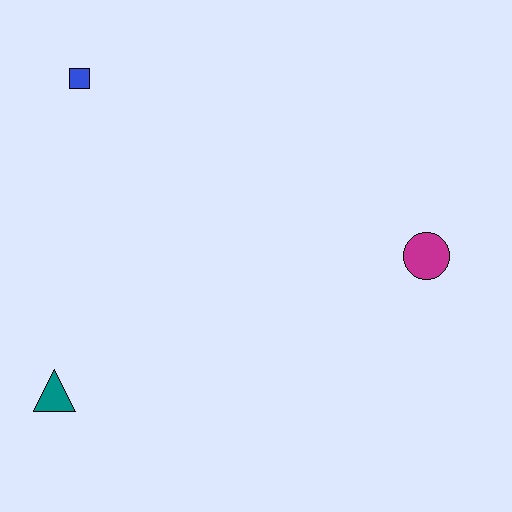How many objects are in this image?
There are 3 objects.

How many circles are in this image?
There is 1 circle.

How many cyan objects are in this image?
There are no cyan objects.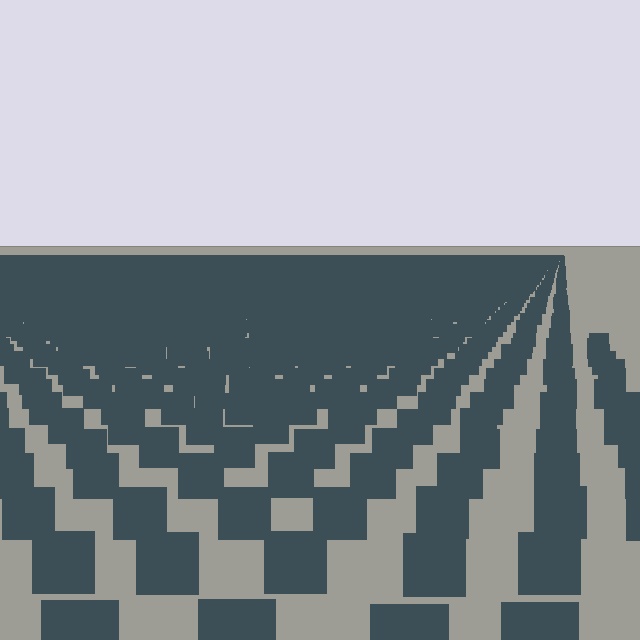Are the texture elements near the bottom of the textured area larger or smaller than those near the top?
Larger. Near the bottom, elements are closer to the viewer and appear at a bigger on-screen size.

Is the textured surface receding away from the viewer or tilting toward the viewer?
The surface is receding away from the viewer. Texture elements get smaller and denser toward the top.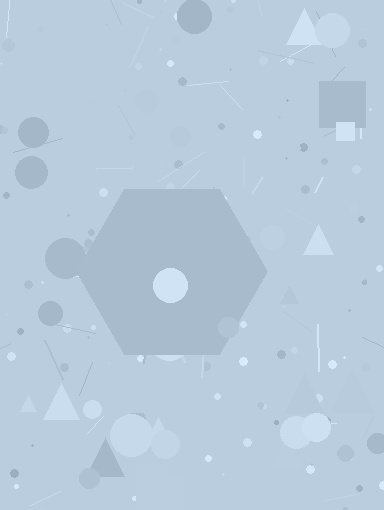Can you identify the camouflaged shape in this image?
The camouflaged shape is a hexagon.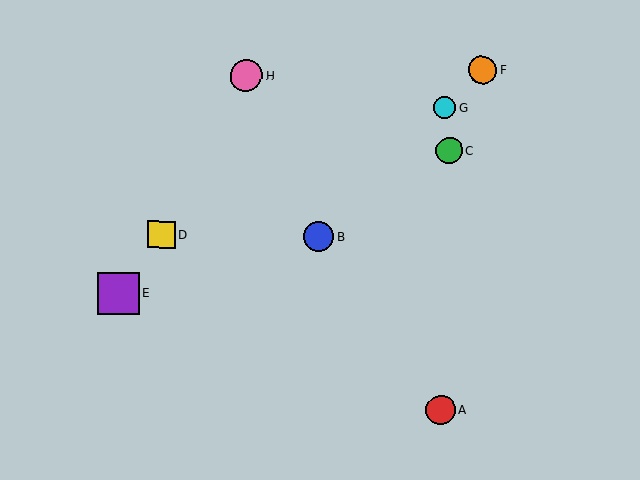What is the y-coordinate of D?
Object D is at y≈234.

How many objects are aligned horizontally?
2 objects (B, D) are aligned horizontally.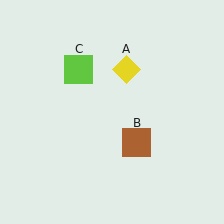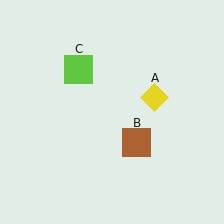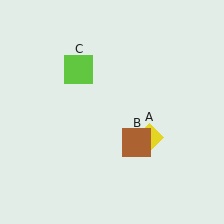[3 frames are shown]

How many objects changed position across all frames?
1 object changed position: yellow diamond (object A).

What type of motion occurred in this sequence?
The yellow diamond (object A) rotated clockwise around the center of the scene.